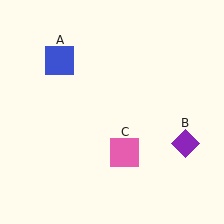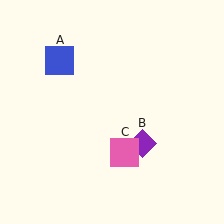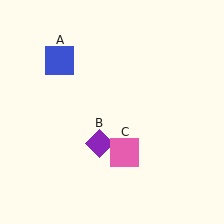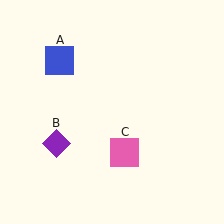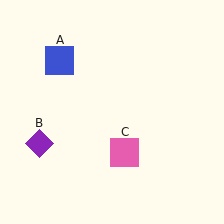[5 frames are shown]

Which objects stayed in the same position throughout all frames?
Blue square (object A) and pink square (object C) remained stationary.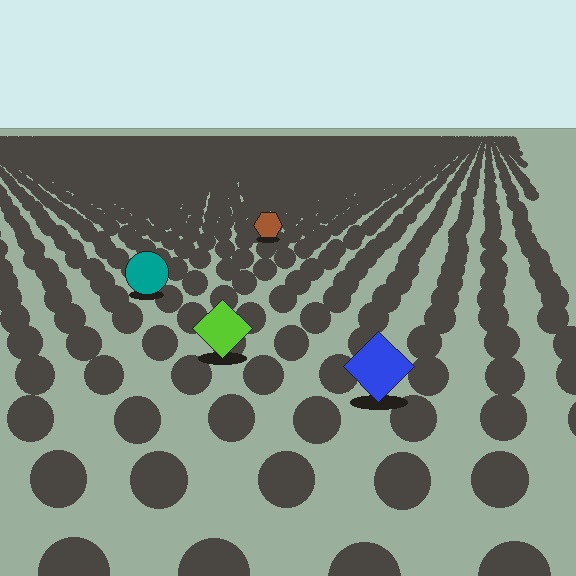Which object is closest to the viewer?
The blue diamond is closest. The texture marks near it are larger and more spread out.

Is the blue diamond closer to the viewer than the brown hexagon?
Yes. The blue diamond is closer — you can tell from the texture gradient: the ground texture is coarser near it.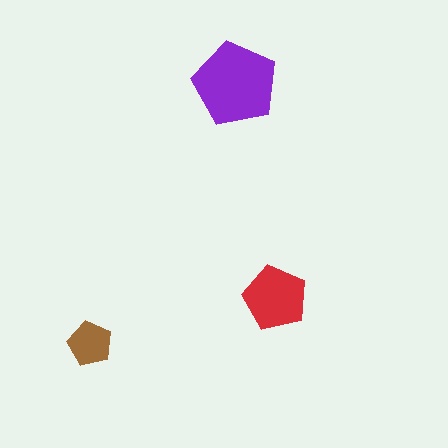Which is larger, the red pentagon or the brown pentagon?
The red one.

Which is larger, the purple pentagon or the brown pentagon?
The purple one.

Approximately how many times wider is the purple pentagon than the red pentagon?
About 1.5 times wider.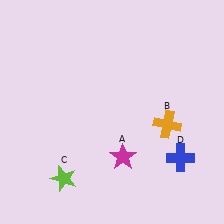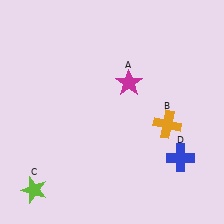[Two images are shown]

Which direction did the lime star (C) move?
The lime star (C) moved left.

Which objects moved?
The objects that moved are: the magenta star (A), the lime star (C).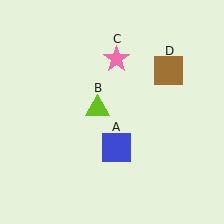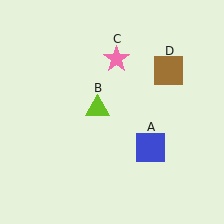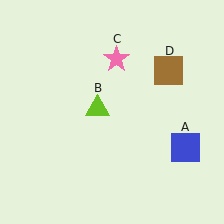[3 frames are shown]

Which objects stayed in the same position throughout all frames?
Lime triangle (object B) and pink star (object C) and brown square (object D) remained stationary.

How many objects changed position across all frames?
1 object changed position: blue square (object A).